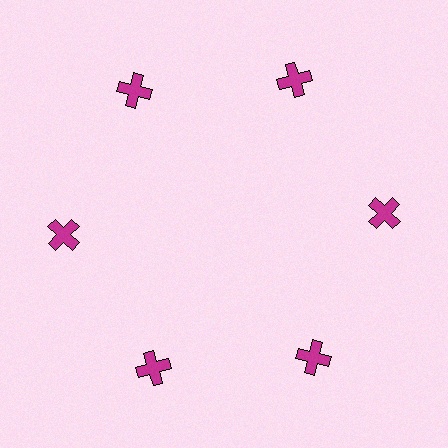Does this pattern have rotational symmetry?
Yes, this pattern has 6-fold rotational symmetry. It looks the same after rotating 60 degrees around the center.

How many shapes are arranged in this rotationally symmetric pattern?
There are 6 shapes, arranged in 6 groups of 1.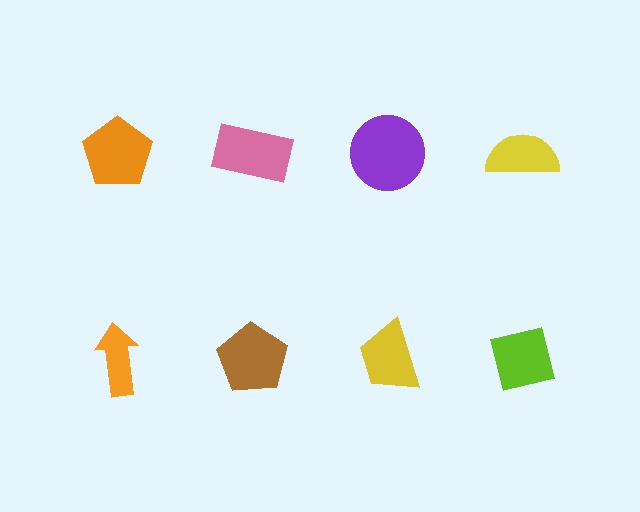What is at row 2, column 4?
A lime square.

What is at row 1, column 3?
A purple circle.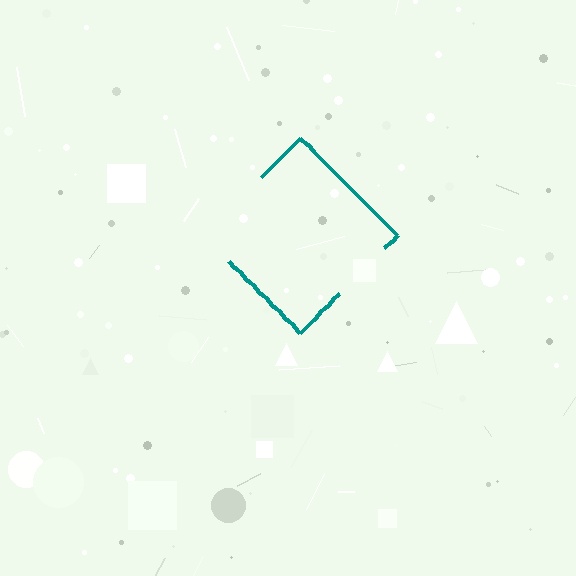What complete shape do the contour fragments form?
The contour fragments form a diamond.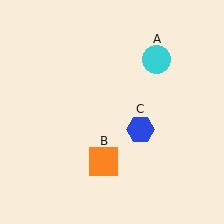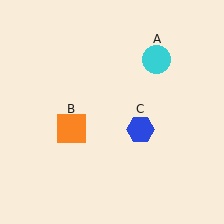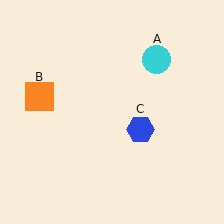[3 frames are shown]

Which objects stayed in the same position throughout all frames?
Cyan circle (object A) and blue hexagon (object C) remained stationary.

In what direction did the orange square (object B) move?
The orange square (object B) moved up and to the left.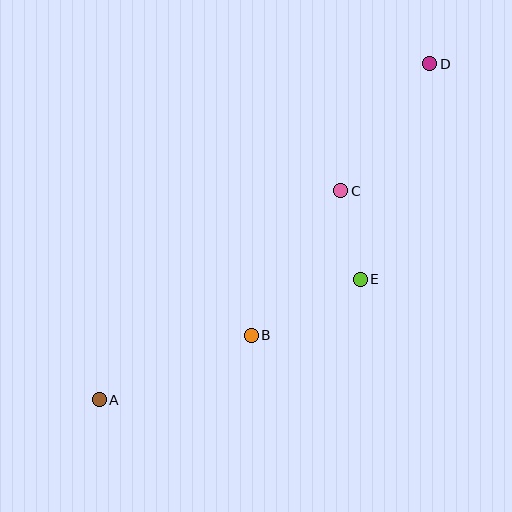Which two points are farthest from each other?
Points A and D are farthest from each other.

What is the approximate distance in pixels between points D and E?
The distance between D and E is approximately 226 pixels.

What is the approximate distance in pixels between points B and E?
The distance between B and E is approximately 122 pixels.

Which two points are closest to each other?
Points C and E are closest to each other.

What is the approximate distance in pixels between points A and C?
The distance between A and C is approximately 319 pixels.